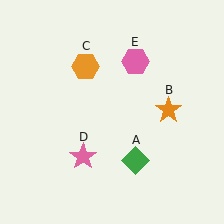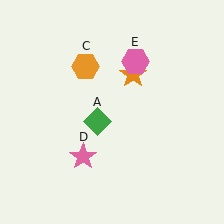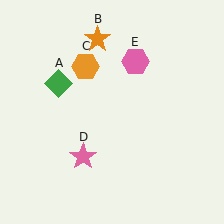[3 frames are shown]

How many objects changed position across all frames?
2 objects changed position: green diamond (object A), orange star (object B).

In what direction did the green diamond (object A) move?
The green diamond (object A) moved up and to the left.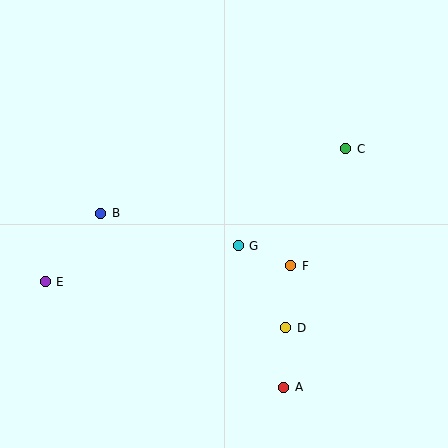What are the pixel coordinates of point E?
Point E is at (45, 282).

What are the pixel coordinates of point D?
Point D is at (286, 328).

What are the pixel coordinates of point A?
Point A is at (284, 387).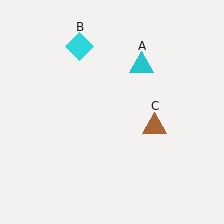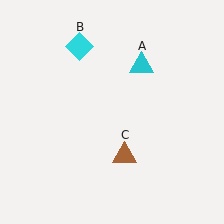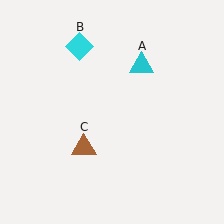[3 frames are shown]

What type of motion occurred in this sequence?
The brown triangle (object C) rotated clockwise around the center of the scene.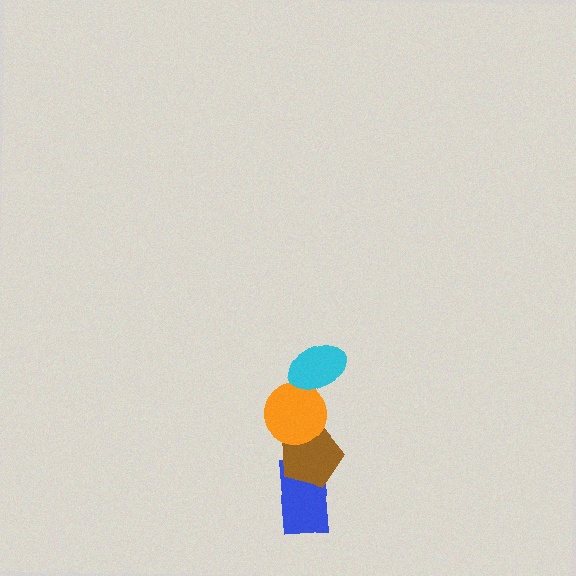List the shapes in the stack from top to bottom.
From top to bottom: the cyan ellipse, the orange circle, the brown pentagon, the blue rectangle.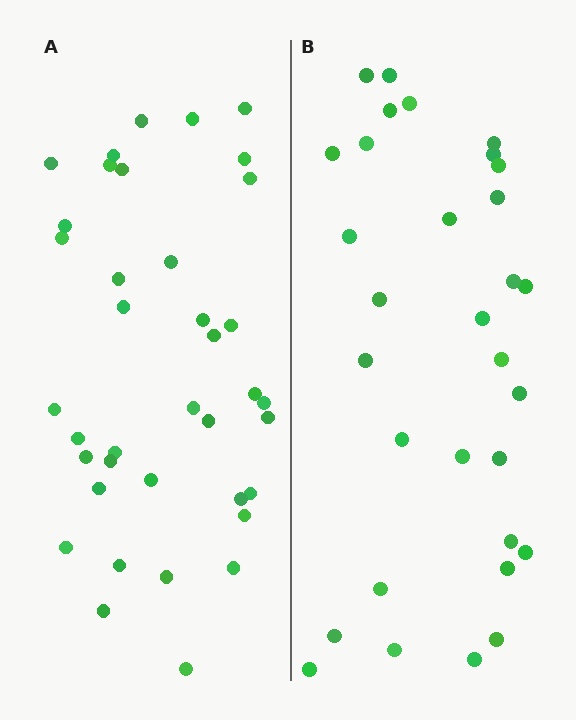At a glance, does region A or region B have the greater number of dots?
Region A (the left region) has more dots.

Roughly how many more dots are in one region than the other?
Region A has roughly 8 or so more dots than region B.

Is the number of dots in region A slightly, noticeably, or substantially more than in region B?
Region A has only slightly more — the two regions are fairly close. The ratio is roughly 1.2 to 1.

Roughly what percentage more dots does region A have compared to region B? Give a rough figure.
About 25% more.